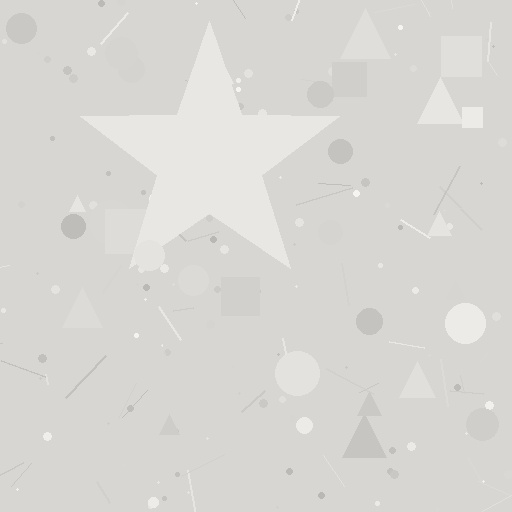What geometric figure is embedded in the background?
A star is embedded in the background.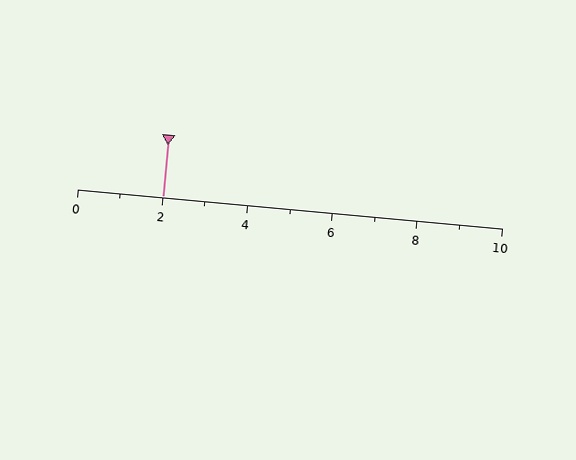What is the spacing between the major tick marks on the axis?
The major ticks are spaced 2 apart.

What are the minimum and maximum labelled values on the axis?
The axis runs from 0 to 10.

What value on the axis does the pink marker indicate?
The marker indicates approximately 2.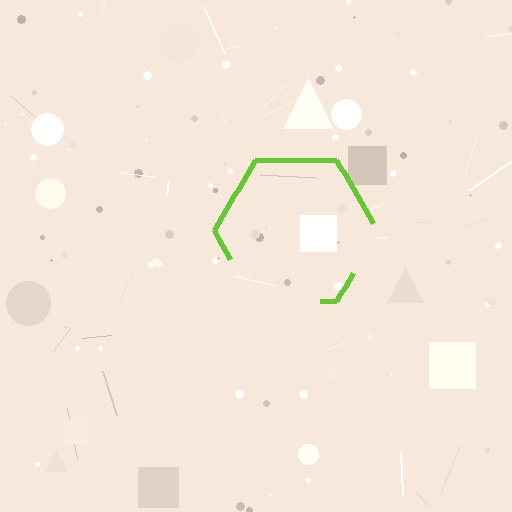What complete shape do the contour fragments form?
The contour fragments form a hexagon.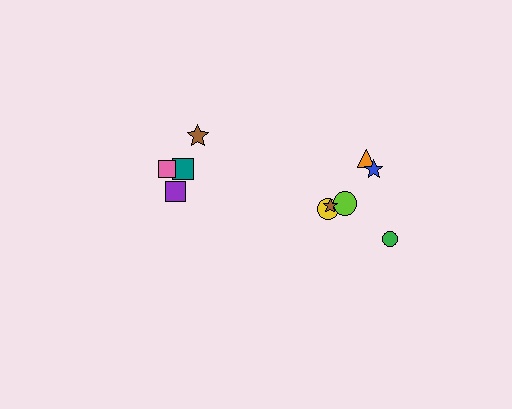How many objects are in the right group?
There are 6 objects.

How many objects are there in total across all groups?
There are 10 objects.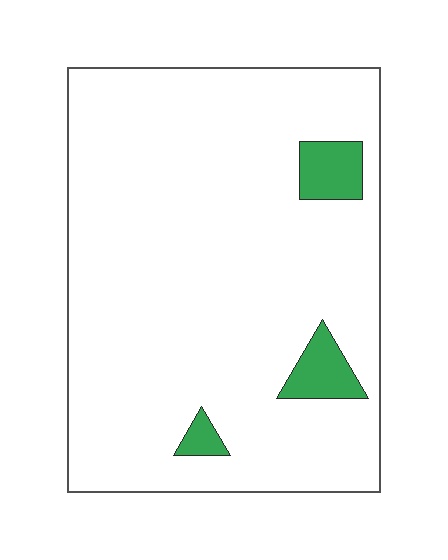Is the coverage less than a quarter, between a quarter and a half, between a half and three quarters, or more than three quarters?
Less than a quarter.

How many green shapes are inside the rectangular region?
3.